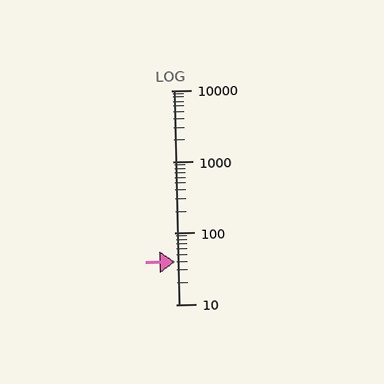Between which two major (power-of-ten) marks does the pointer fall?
The pointer is between 10 and 100.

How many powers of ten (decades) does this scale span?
The scale spans 3 decades, from 10 to 10000.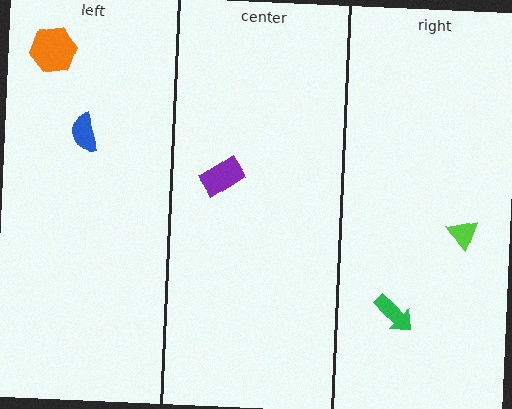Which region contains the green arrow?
The right region.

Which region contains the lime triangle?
The right region.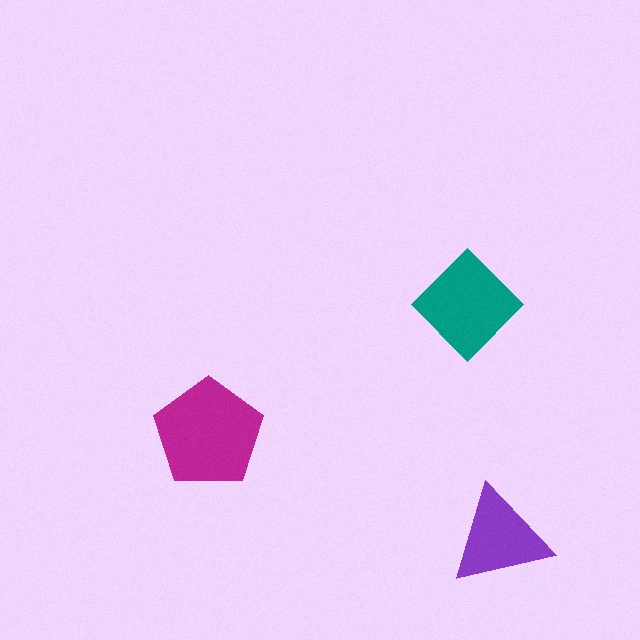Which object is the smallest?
The purple triangle.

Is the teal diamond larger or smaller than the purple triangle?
Larger.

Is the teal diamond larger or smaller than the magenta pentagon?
Smaller.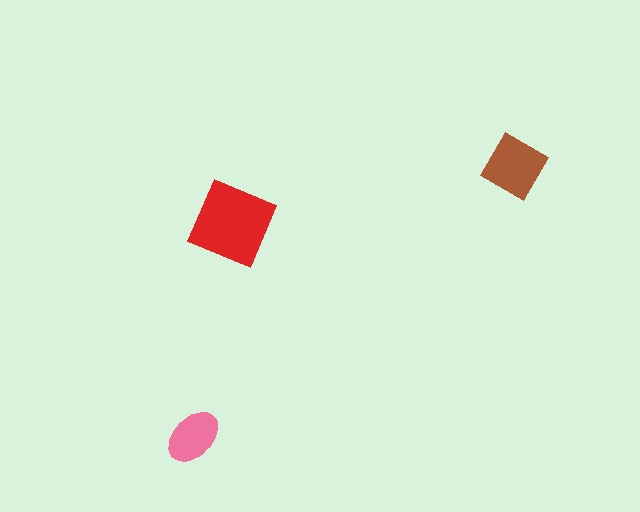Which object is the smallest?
The pink ellipse.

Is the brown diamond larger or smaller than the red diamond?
Smaller.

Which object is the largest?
The red diamond.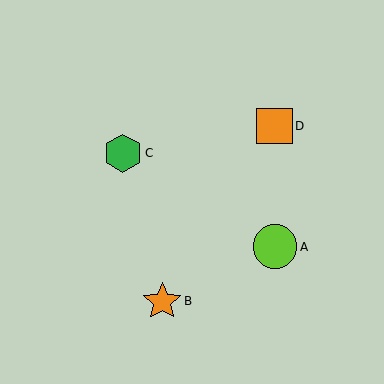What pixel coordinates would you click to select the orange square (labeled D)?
Click at (275, 126) to select the orange square D.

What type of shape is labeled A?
Shape A is a lime circle.